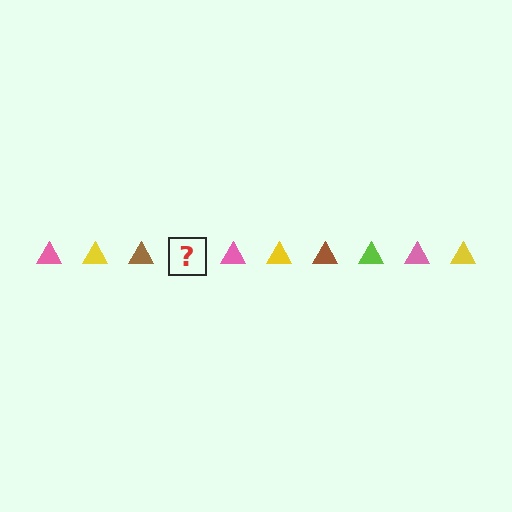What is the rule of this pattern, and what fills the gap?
The rule is that the pattern cycles through pink, yellow, brown, lime triangles. The gap should be filled with a lime triangle.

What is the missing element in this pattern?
The missing element is a lime triangle.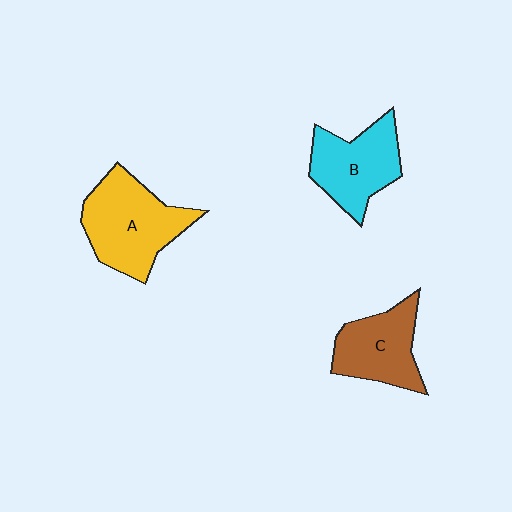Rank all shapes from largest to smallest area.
From largest to smallest: A (yellow), B (cyan), C (brown).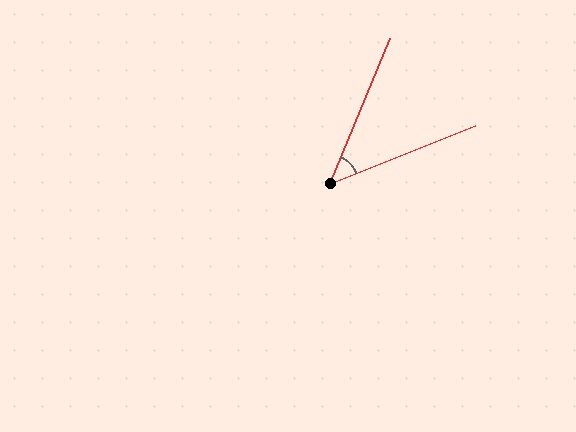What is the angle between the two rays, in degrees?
Approximately 46 degrees.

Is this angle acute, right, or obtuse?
It is acute.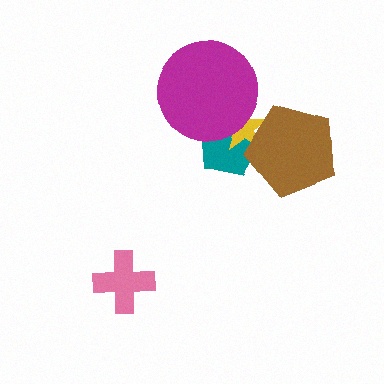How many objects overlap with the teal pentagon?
3 objects overlap with the teal pentagon.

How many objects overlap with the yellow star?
3 objects overlap with the yellow star.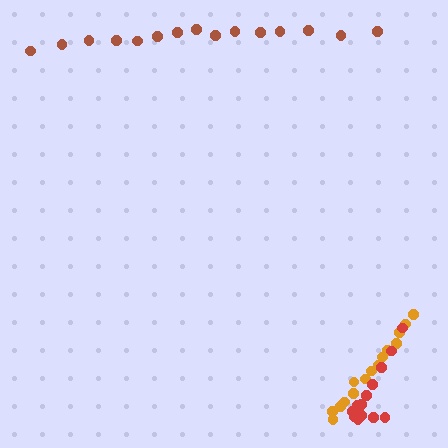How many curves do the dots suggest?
There are 3 distinct paths.